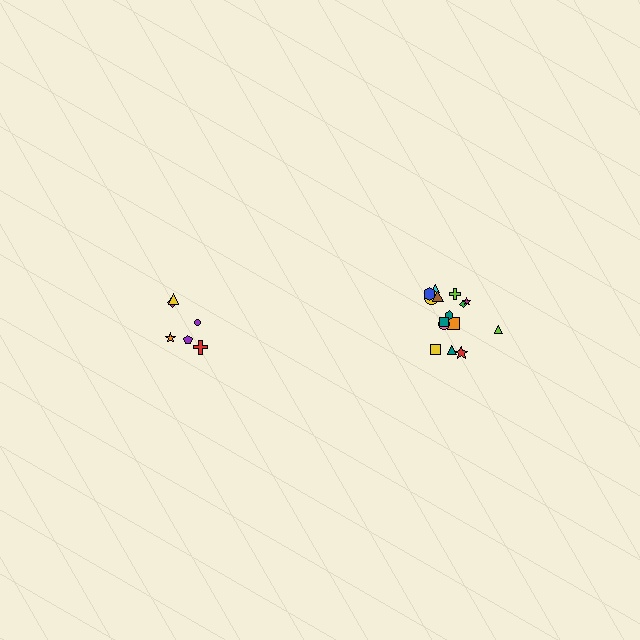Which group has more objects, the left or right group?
The right group.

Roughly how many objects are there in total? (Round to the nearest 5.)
Roughly 20 objects in total.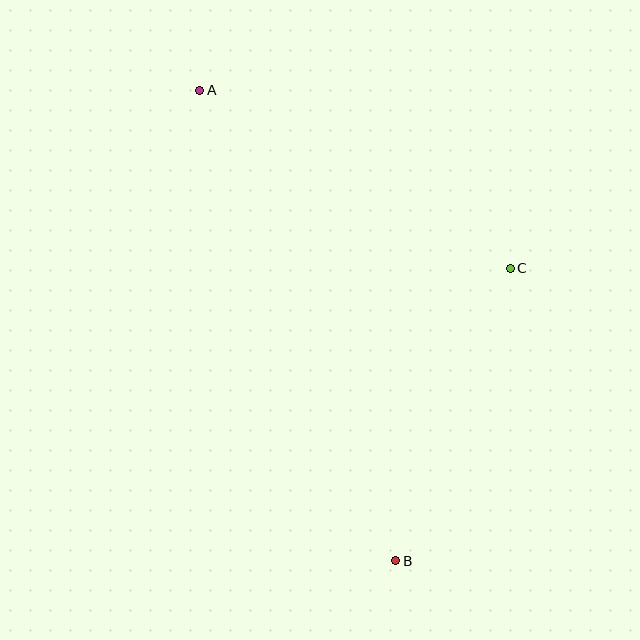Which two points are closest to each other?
Points B and C are closest to each other.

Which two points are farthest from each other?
Points A and B are farthest from each other.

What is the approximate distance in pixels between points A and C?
The distance between A and C is approximately 358 pixels.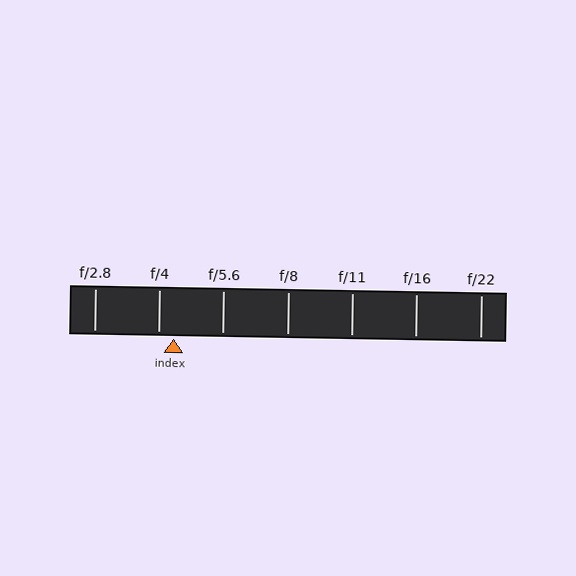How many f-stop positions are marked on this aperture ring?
There are 7 f-stop positions marked.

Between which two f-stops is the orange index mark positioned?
The index mark is between f/4 and f/5.6.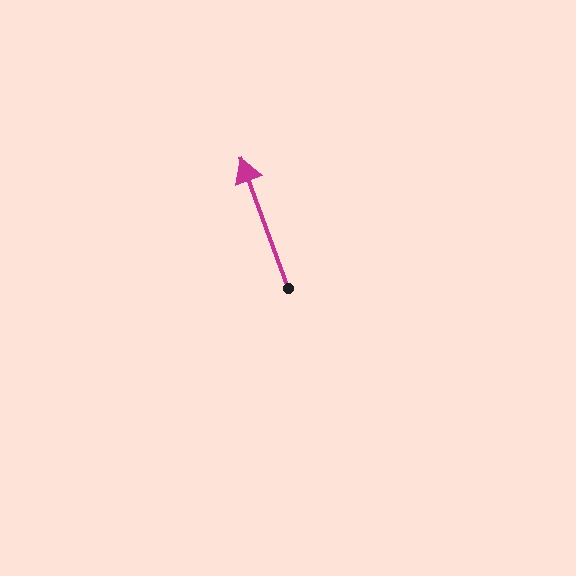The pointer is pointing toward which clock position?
Roughly 11 o'clock.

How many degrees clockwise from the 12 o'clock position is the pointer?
Approximately 340 degrees.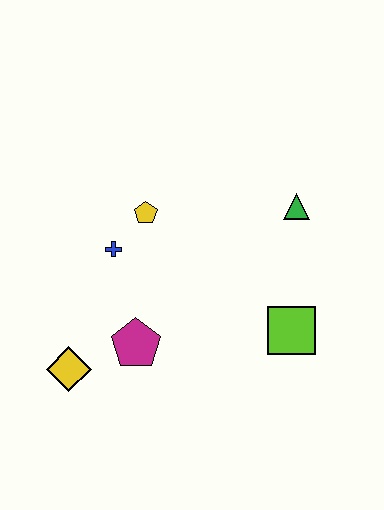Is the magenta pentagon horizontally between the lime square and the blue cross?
Yes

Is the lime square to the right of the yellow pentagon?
Yes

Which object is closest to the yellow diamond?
The magenta pentagon is closest to the yellow diamond.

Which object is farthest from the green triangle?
The yellow diamond is farthest from the green triangle.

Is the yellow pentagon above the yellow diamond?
Yes